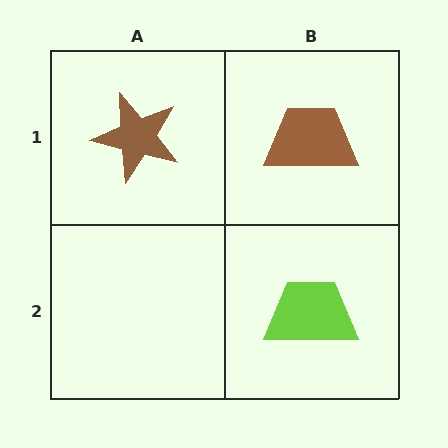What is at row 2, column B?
A lime trapezoid.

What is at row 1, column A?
A brown star.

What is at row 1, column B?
A brown trapezoid.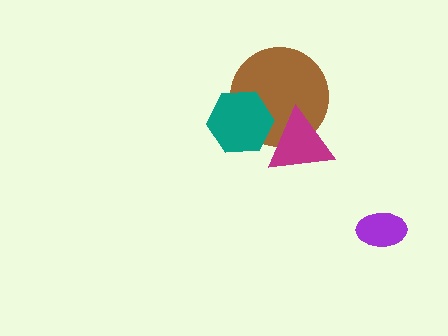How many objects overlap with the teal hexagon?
2 objects overlap with the teal hexagon.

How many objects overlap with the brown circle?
2 objects overlap with the brown circle.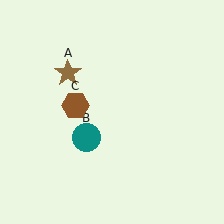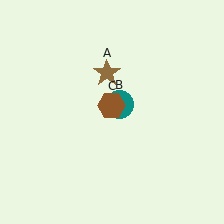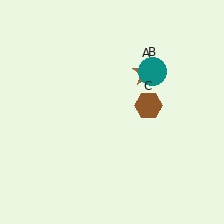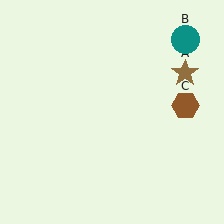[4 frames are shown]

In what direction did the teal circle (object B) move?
The teal circle (object B) moved up and to the right.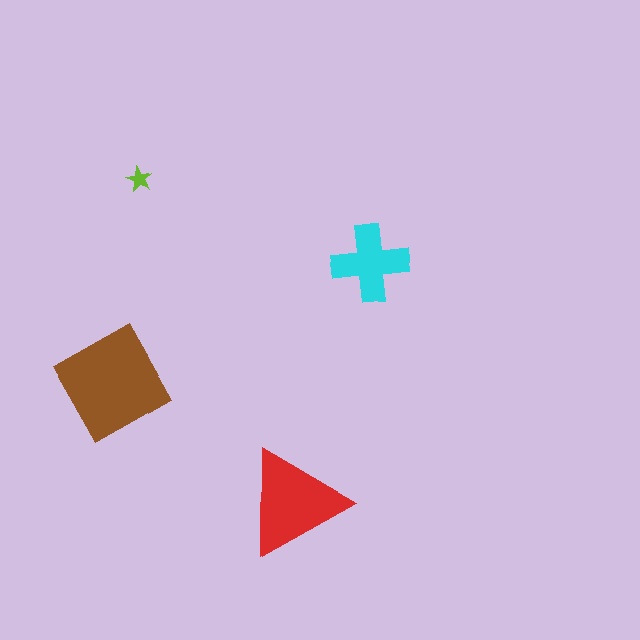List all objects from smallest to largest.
The lime star, the cyan cross, the red triangle, the brown diamond.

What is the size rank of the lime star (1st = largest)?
4th.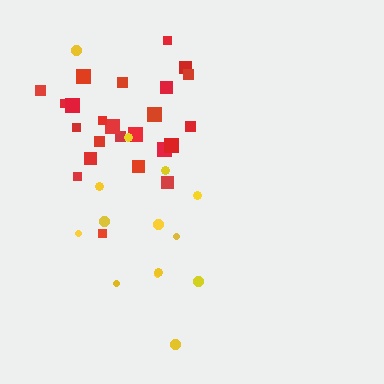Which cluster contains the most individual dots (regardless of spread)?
Red (24).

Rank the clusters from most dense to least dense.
red, yellow.